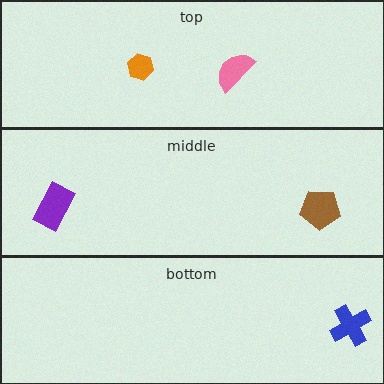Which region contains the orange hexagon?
The top region.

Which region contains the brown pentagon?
The middle region.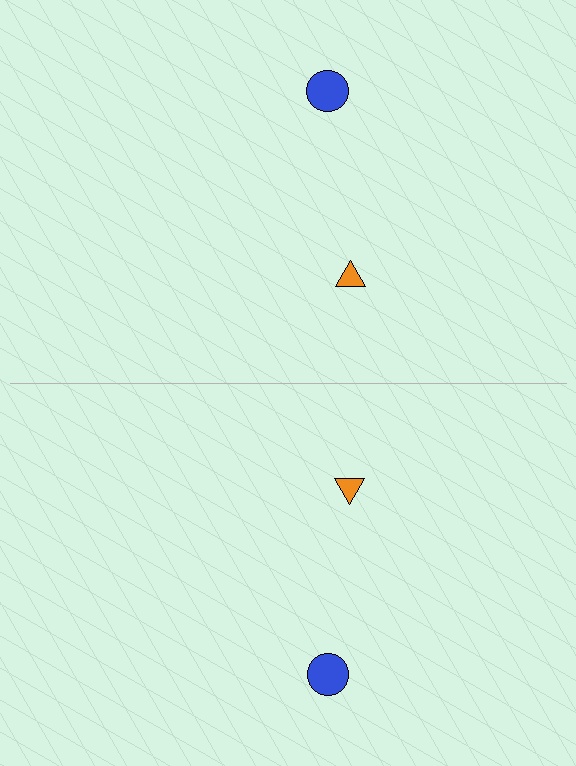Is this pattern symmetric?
Yes, this pattern has bilateral (reflection) symmetry.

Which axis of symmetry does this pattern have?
The pattern has a horizontal axis of symmetry running through the center of the image.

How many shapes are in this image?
There are 4 shapes in this image.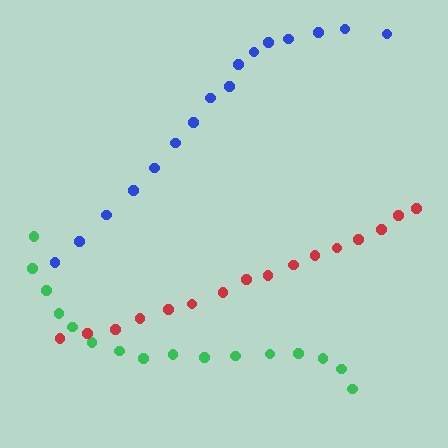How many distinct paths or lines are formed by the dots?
There are 3 distinct paths.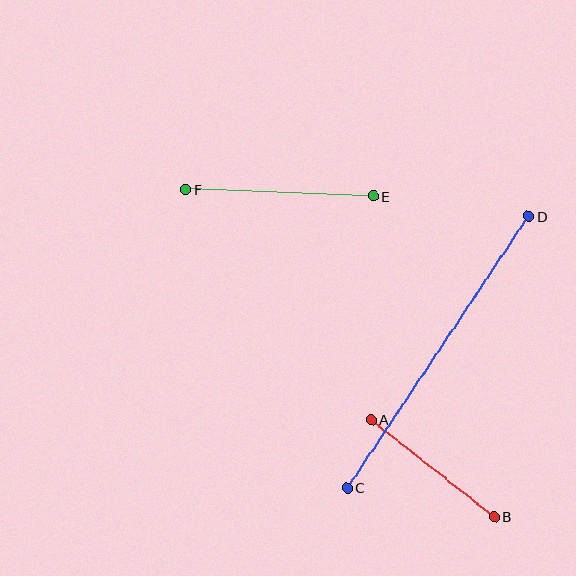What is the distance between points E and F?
The distance is approximately 187 pixels.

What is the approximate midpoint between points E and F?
The midpoint is at approximately (279, 193) pixels.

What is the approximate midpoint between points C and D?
The midpoint is at approximately (438, 352) pixels.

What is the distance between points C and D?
The distance is approximately 326 pixels.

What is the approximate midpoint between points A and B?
The midpoint is at approximately (433, 468) pixels.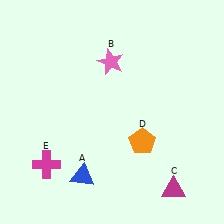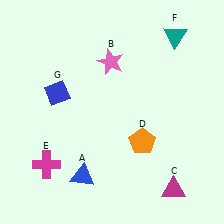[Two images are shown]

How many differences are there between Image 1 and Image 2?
There are 2 differences between the two images.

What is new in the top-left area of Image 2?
A blue diamond (G) was added in the top-left area of Image 2.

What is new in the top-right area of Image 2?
A teal triangle (F) was added in the top-right area of Image 2.